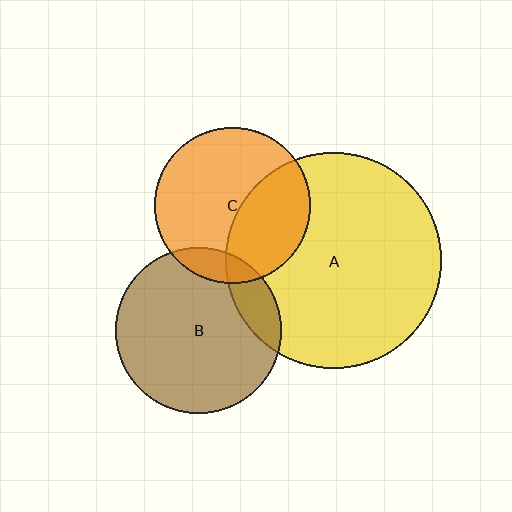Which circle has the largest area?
Circle A (yellow).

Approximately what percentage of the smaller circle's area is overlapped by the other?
Approximately 10%.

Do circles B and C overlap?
Yes.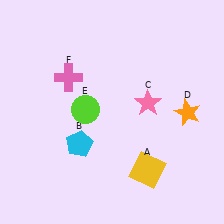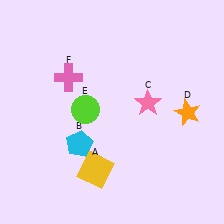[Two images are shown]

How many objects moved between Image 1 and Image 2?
1 object moved between the two images.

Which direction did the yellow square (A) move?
The yellow square (A) moved left.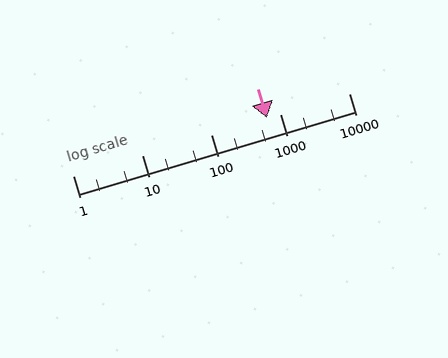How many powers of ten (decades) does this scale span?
The scale spans 4 decades, from 1 to 10000.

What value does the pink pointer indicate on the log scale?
The pointer indicates approximately 640.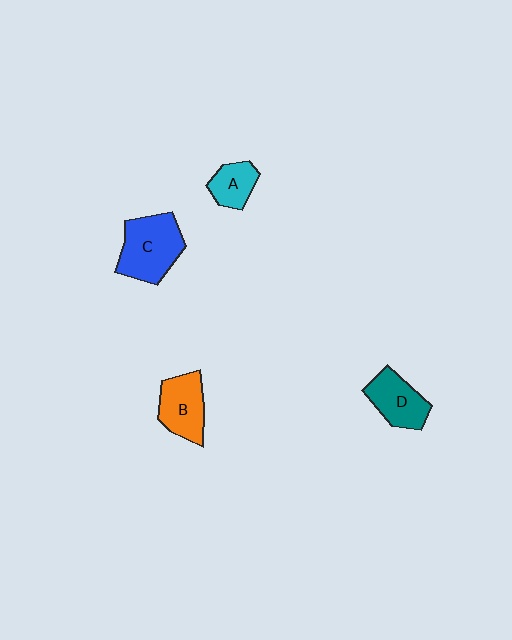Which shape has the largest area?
Shape C (blue).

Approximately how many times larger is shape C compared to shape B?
Approximately 1.3 times.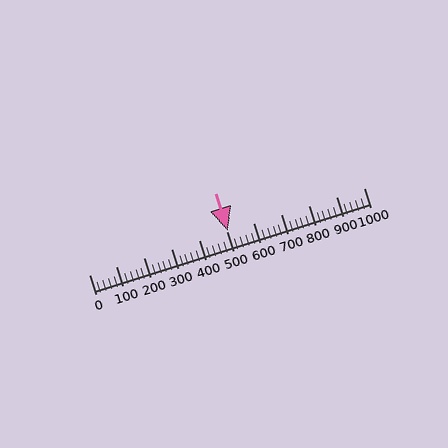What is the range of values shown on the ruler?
The ruler shows values from 0 to 1000.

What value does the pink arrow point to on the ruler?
The pink arrow points to approximately 504.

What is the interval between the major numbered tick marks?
The major tick marks are spaced 100 units apart.